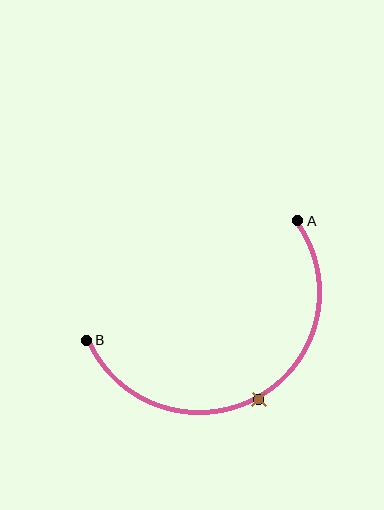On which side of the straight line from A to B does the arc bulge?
The arc bulges below the straight line connecting A and B.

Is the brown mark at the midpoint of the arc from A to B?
Yes. The brown mark lies on the arc at equal arc-length from both A and B — it is the arc midpoint.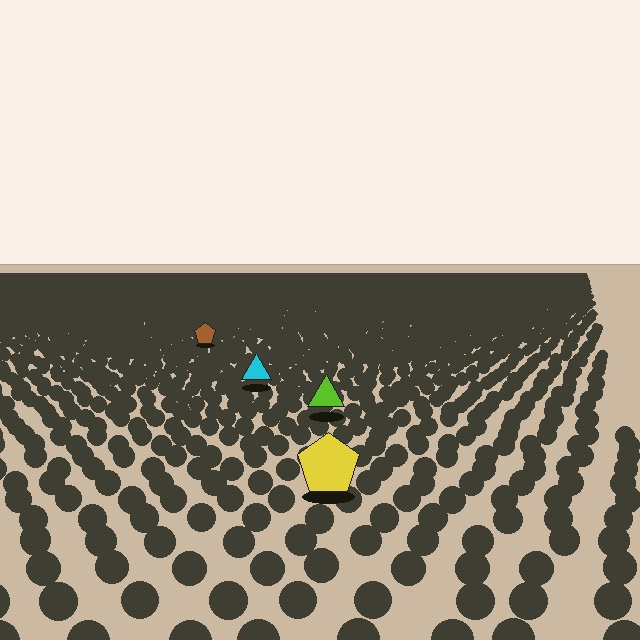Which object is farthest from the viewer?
The brown pentagon is farthest from the viewer. It appears smaller and the ground texture around it is denser.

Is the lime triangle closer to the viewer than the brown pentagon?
Yes. The lime triangle is closer — you can tell from the texture gradient: the ground texture is coarser near it.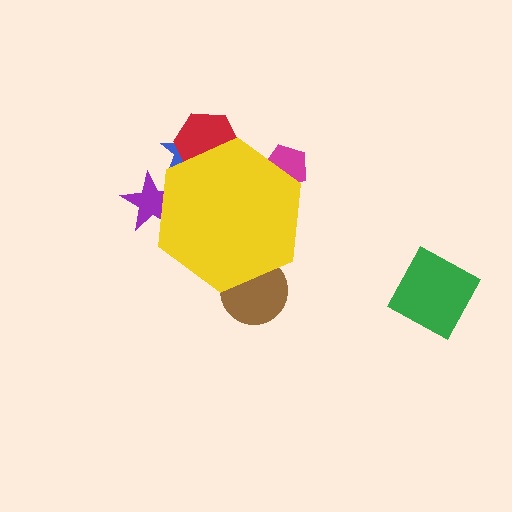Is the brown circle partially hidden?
Yes, the brown circle is partially hidden behind the yellow hexagon.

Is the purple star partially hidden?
Yes, the purple star is partially hidden behind the yellow hexagon.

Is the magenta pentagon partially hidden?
Yes, the magenta pentagon is partially hidden behind the yellow hexagon.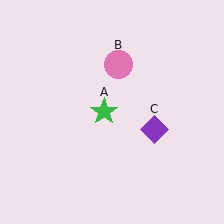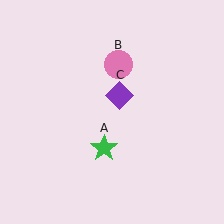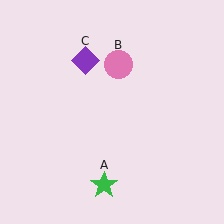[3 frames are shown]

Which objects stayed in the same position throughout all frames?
Pink circle (object B) remained stationary.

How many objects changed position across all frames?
2 objects changed position: green star (object A), purple diamond (object C).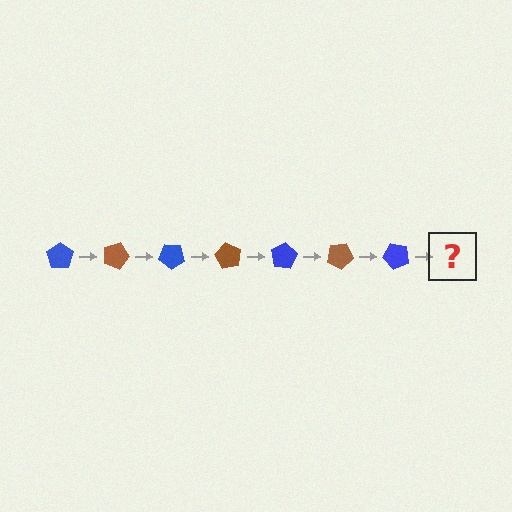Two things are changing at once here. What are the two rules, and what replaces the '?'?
The two rules are that it rotates 20 degrees each step and the color cycles through blue and brown. The '?' should be a brown pentagon, rotated 140 degrees from the start.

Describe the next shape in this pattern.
It should be a brown pentagon, rotated 140 degrees from the start.